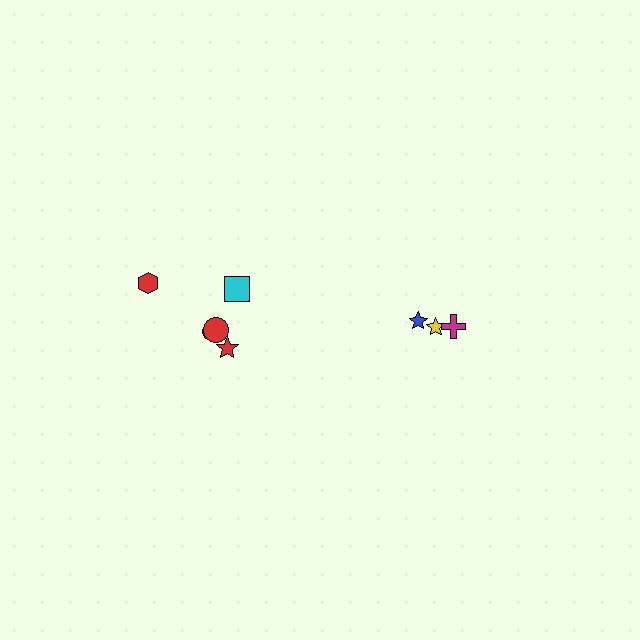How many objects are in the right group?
There are 3 objects.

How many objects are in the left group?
There are 5 objects.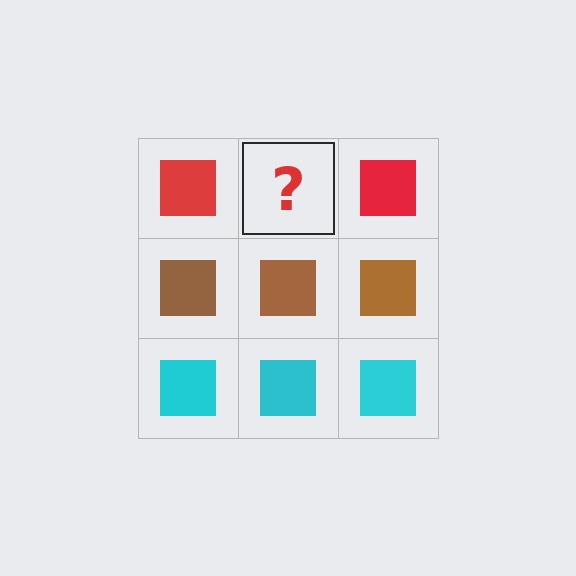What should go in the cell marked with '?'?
The missing cell should contain a red square.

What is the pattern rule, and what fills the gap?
The rule is that each row has a consistent color. The gap should be filled with a red square.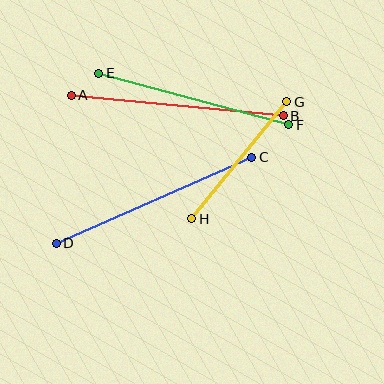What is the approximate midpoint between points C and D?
The midpoint is at approximately (154, 200) pixels.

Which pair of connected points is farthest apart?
Points C and D are farthest apart.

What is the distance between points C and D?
The distance is approximately 214 pixels.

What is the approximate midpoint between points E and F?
The midpoint is at approximately (194, 99) pixels.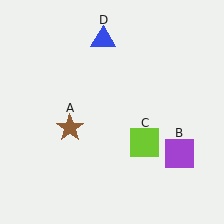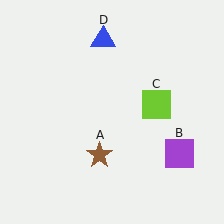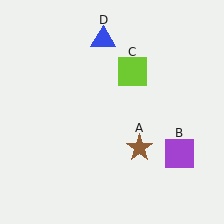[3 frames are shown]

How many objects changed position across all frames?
2 objects changed position: brown star (object A), lime square (object C).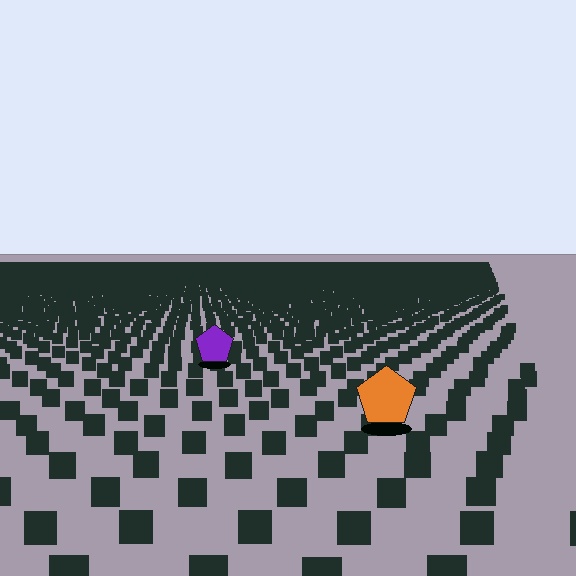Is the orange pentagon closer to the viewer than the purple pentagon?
Yes. The orange pentagon is closer — you can tell from the texture gradient: the ground texture is coarser near it.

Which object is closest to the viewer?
The orange pentagon is closest. The texture marks near it are larger and more spread out.